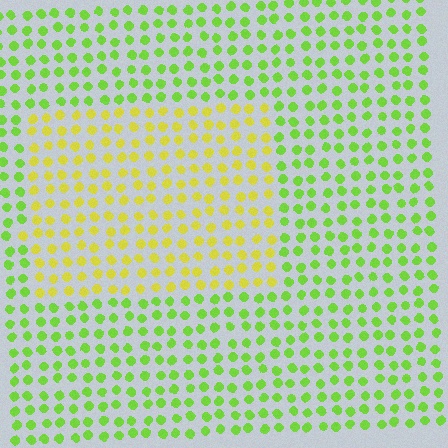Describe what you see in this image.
The image is filled with small lime elements in a uniform arrangement. A rectangle-shaped region is visible where the elements are tinted to a slightly different hue, forming a subtle color boundary.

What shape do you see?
I see a rectangle.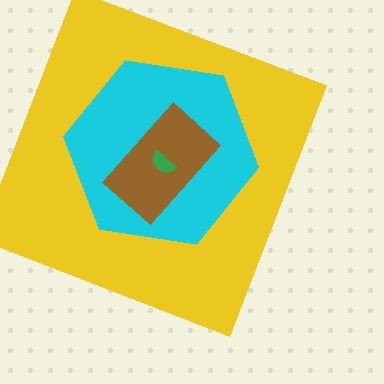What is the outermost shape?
The yellow square.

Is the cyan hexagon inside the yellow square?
Yes.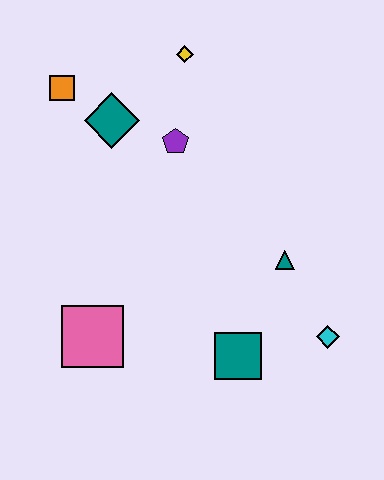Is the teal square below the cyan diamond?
Yes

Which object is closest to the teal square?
The cyan diamond is closest to the teal square.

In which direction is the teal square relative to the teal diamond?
The teal square is below the teal diamond.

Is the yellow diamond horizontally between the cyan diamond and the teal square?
No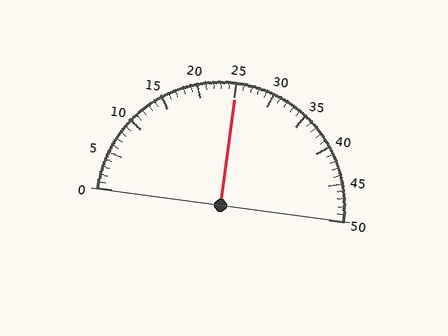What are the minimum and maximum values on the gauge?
The gauge ranges from 0 to 50.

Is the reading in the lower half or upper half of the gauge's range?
The reading is in the upper half of the range (0 to 50).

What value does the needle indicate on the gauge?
The needle indicates approximately 25.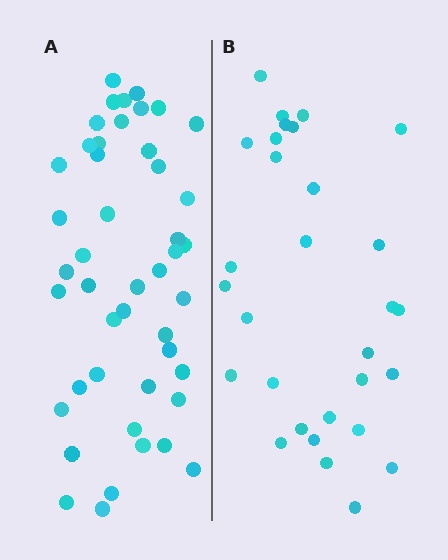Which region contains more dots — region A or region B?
Region A (the left region) has more dots.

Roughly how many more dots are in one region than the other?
Region A has approximately 15 more dots than region B.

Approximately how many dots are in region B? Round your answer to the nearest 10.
About 30 dots.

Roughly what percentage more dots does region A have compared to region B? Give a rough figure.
About 55% more.